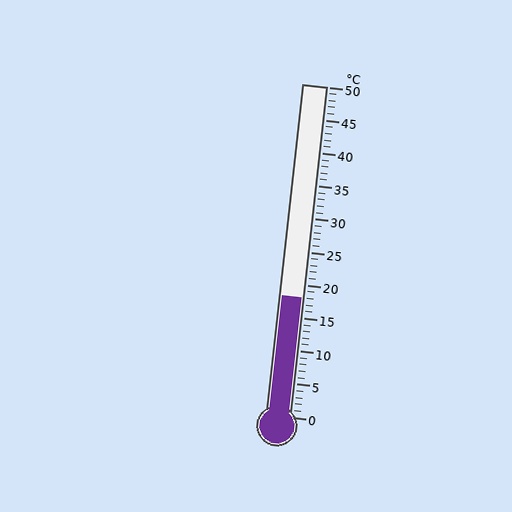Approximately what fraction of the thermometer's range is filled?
The thermometer is filled to approximately 35% of its range.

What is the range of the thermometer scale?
The thermometer scale ranges from 0°C to 50°C.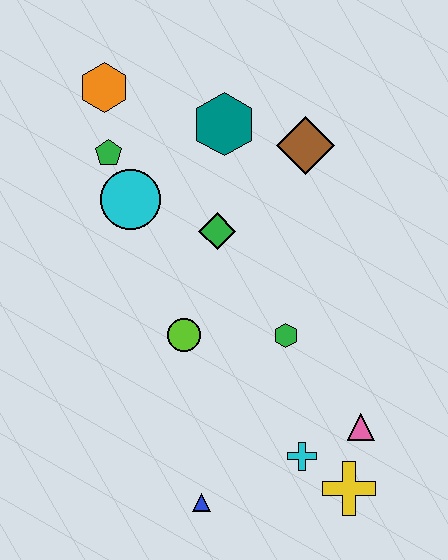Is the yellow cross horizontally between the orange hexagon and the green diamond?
No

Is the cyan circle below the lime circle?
No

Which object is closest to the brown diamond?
The teal hexagon is closest to the brown diamond.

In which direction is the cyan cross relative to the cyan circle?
The cyan cross is below the cyan circle.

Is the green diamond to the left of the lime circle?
No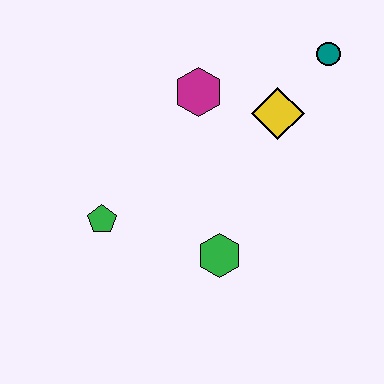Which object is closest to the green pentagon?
The green hexagon is closest to the green pentagon.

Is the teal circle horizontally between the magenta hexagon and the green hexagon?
No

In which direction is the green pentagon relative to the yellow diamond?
The green pentagon is to the left of the yellow diamond.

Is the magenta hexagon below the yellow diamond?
No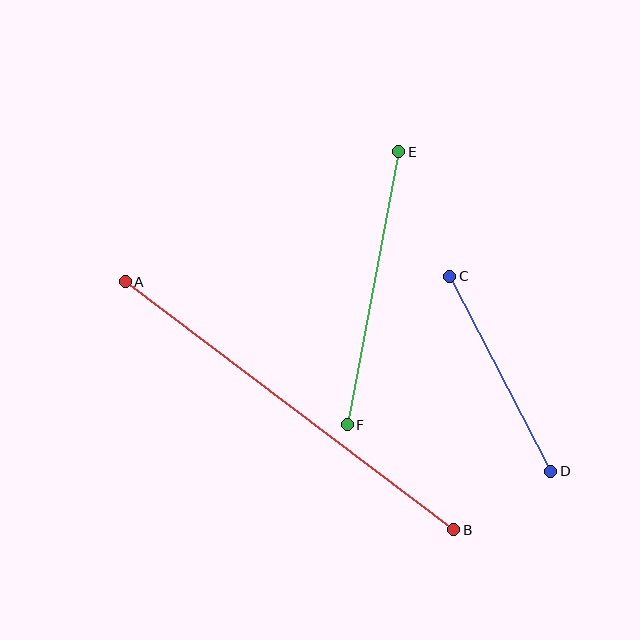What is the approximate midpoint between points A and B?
The midpoint is at approximately (289, 406) pixels.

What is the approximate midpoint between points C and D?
The midpoint is at approximately (500, 374) pixels.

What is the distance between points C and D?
The distance is approximately 220 pixels.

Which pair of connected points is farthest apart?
Points A and B are farthest apart.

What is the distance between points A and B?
The distance is approximately 412 pixels.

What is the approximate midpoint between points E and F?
The midpoint is at approximately (373, 288) pixels.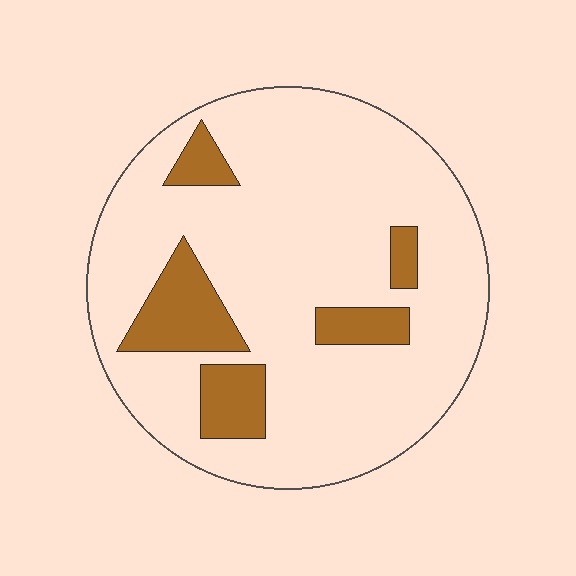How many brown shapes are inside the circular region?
5.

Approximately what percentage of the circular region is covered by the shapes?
Approximately 15%.